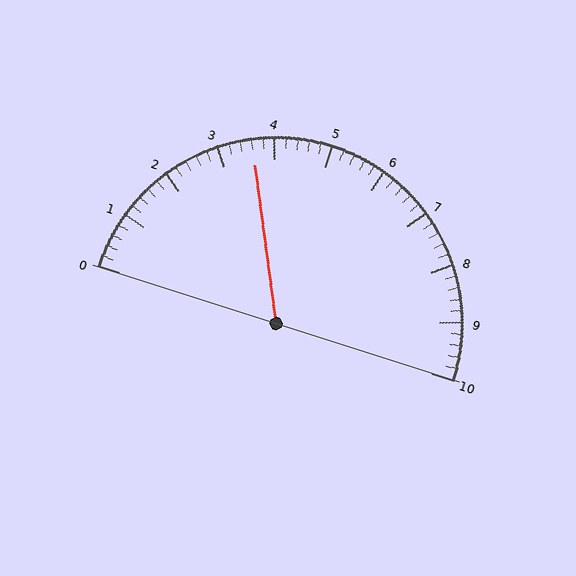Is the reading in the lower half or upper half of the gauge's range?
The reading is in the lower half of the range (0 to 10).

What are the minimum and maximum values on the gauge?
The gauge ranges from 0 to 10.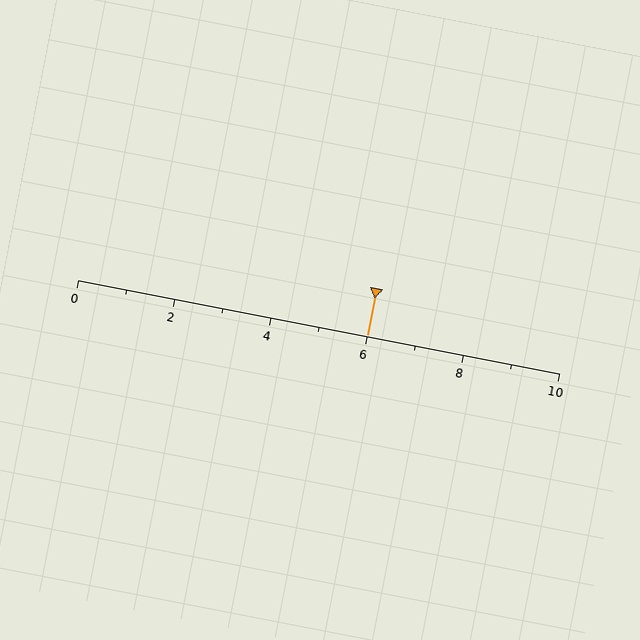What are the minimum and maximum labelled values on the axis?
The axis runs from 0 to 10.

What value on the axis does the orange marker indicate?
The marker indicates approximately 6.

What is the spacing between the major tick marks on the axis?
The major ticks are spaced 2 apart.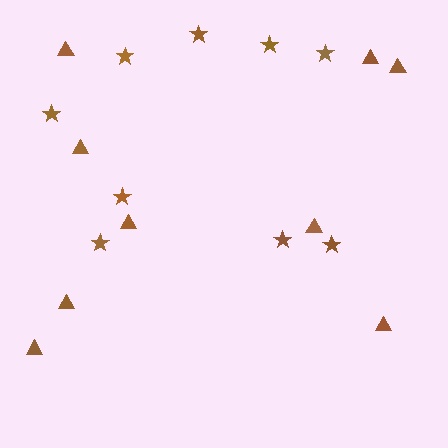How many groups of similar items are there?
There are 2 groups: one group of stars (9) and one group of triangles (9).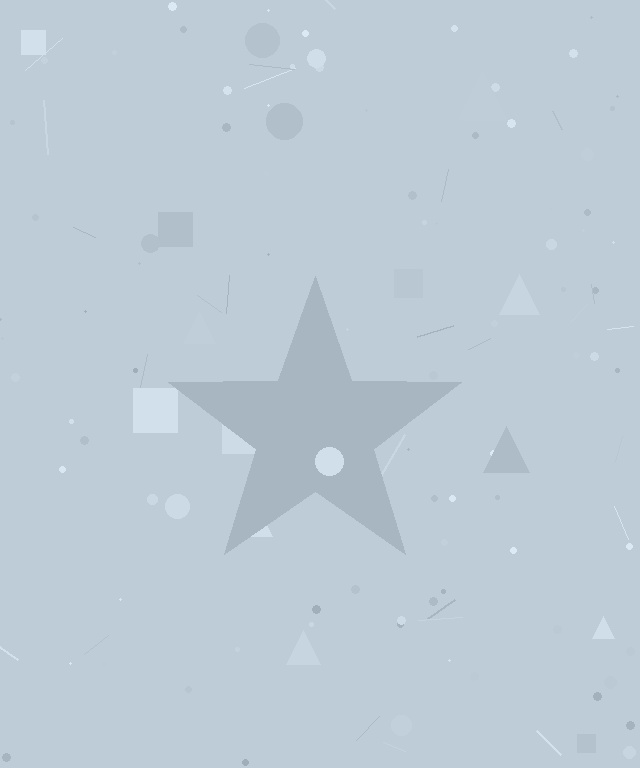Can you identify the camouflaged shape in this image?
The camouflaged shape is a star.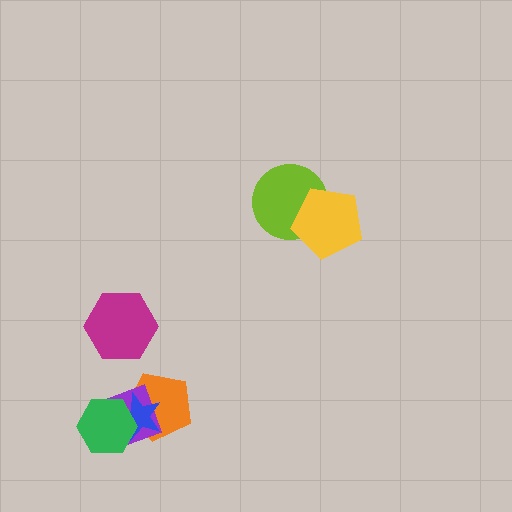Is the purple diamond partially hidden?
Yes, it is partially covered by another shape.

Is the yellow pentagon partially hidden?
No, no other shape covers it.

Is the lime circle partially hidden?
Yes, it is partially covered by another shape.